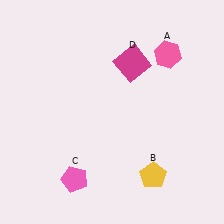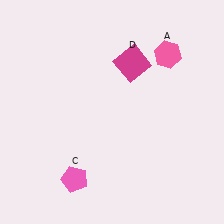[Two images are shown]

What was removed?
The yellow pentagon (B) was removed in Image 2.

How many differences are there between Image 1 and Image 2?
There is 1 difference between the two images.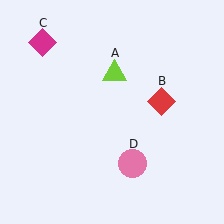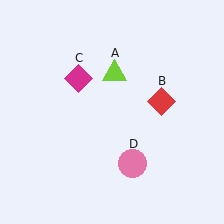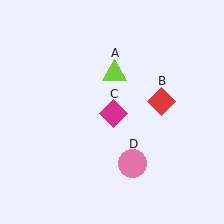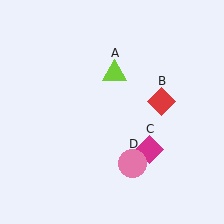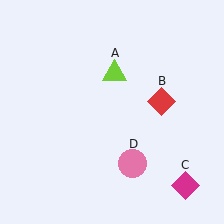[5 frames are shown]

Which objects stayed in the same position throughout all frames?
Lime triangle (object A) and red diamond (object B) and pink circle (object D) remained stationary.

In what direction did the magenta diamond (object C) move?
The magenta diamond (object C) moved down and to the right.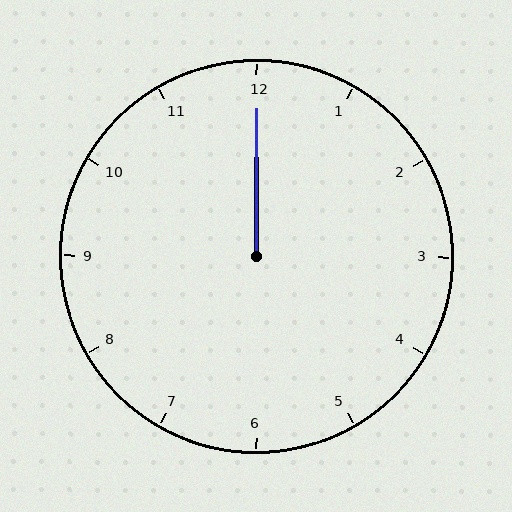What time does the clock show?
12:00.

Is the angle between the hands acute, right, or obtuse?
It is acute.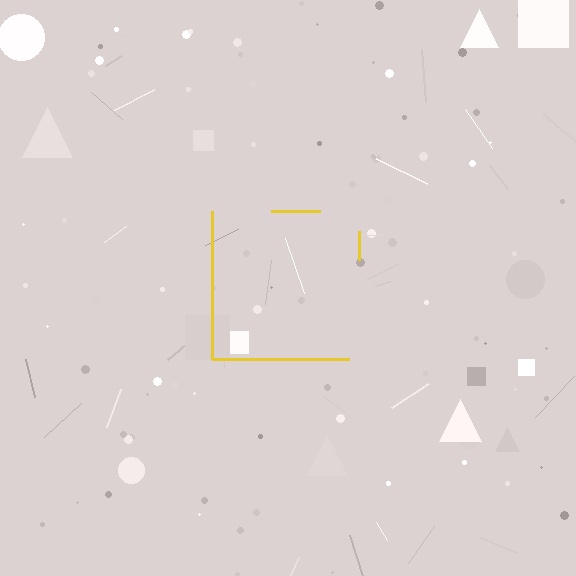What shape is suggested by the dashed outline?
The dashed outline suggests a square.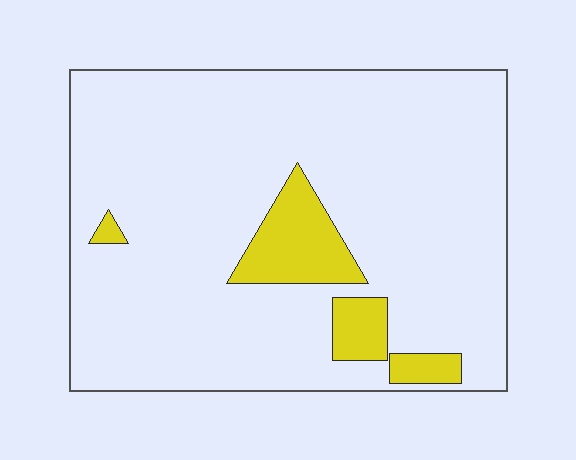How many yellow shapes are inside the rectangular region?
4.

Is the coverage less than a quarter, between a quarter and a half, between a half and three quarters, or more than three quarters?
Less than a quarter.